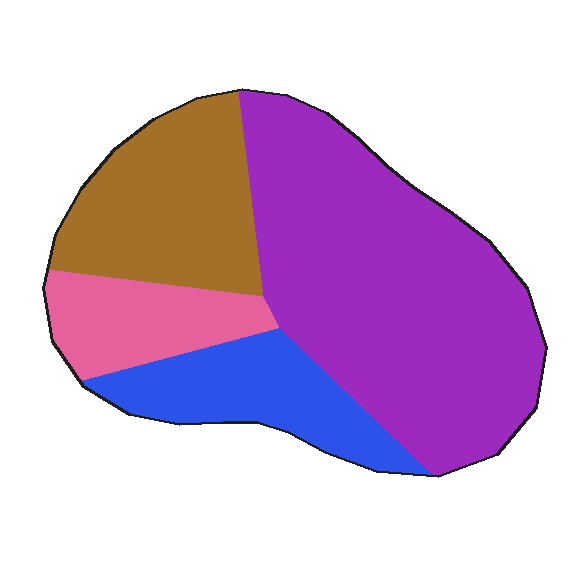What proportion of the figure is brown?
Brown covers 22% of the figure.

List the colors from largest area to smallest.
From largest to smallest: purple, brown, blue, pink.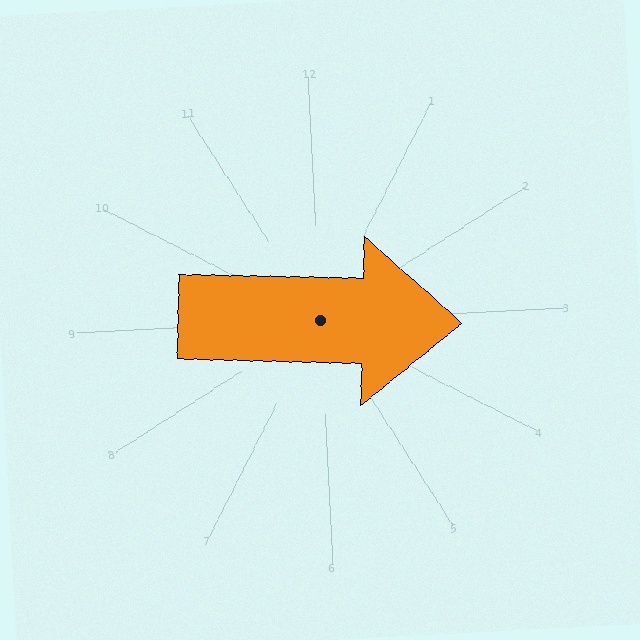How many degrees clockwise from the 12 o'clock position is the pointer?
Approximately 94 degrees.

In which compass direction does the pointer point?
East.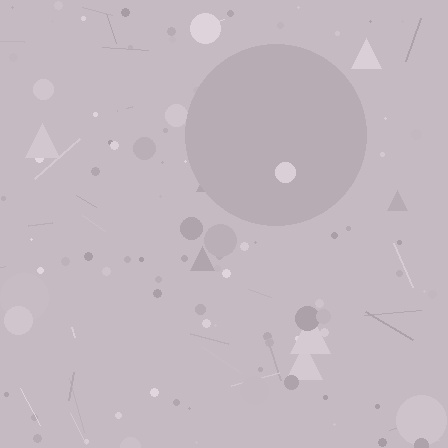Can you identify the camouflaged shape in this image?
The camouflaged shape is a circle.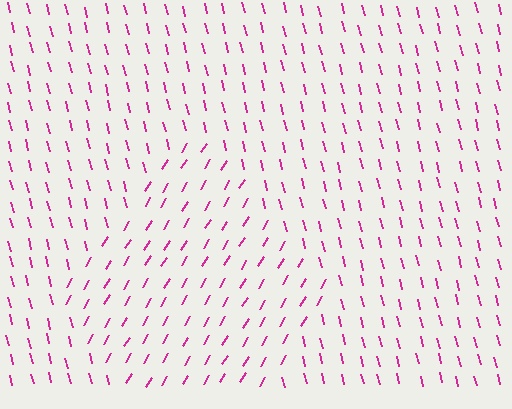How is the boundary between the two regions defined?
The boundary is defined purely by a change in line orientation (approximately 45 degrees difference). All lines are the same color and thickness.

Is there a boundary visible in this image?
Yes, there is a texture boundary formed by a change in line orientation.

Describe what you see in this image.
The image is filled with small magenta line segments. A diamond region in the image has lines oriented differently from the surrounding lines, creating a visible texture boundary.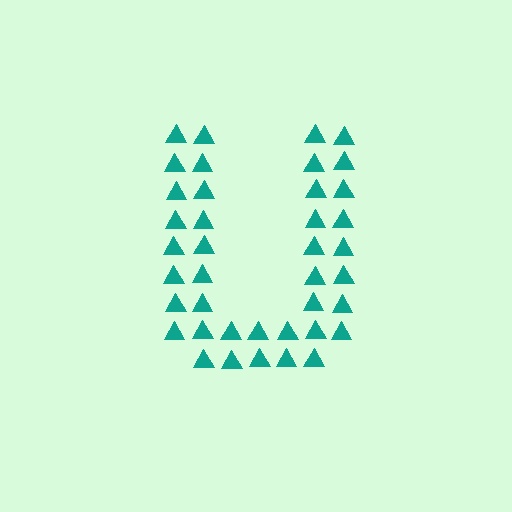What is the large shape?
The large shape is the letter U.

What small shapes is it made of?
It is made of small triangles.